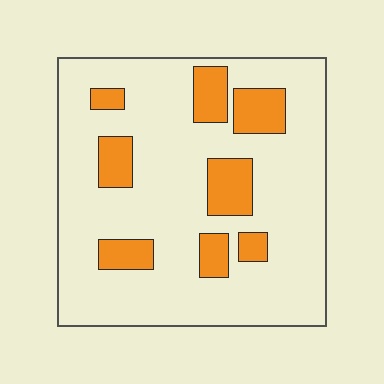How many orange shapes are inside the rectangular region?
8.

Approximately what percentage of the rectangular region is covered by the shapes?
Approximately 20%.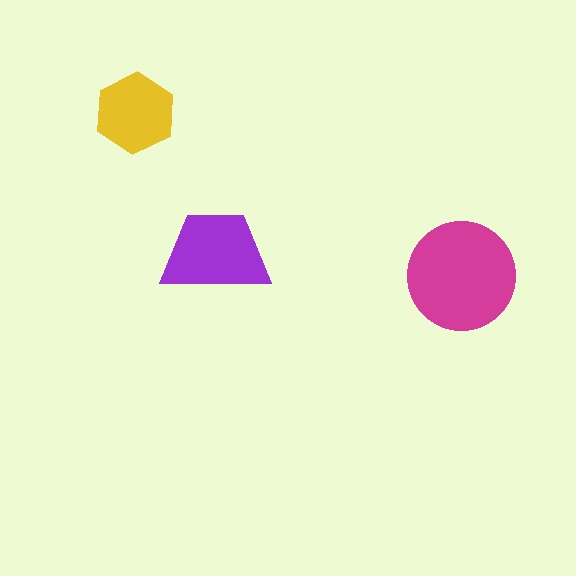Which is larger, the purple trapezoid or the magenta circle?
The magenta circle.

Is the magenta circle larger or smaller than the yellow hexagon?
Larger.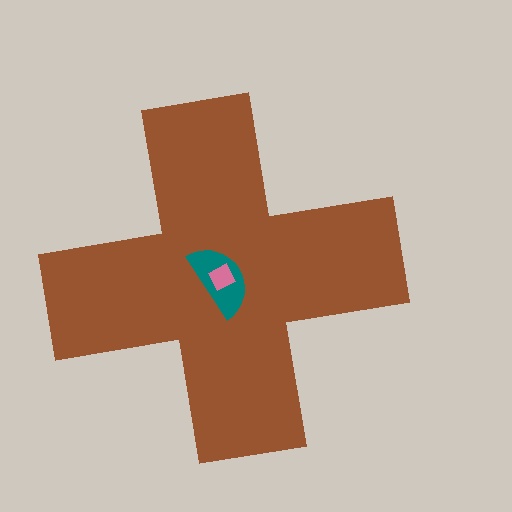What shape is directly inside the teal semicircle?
The pink diamond.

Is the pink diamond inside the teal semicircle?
Yes.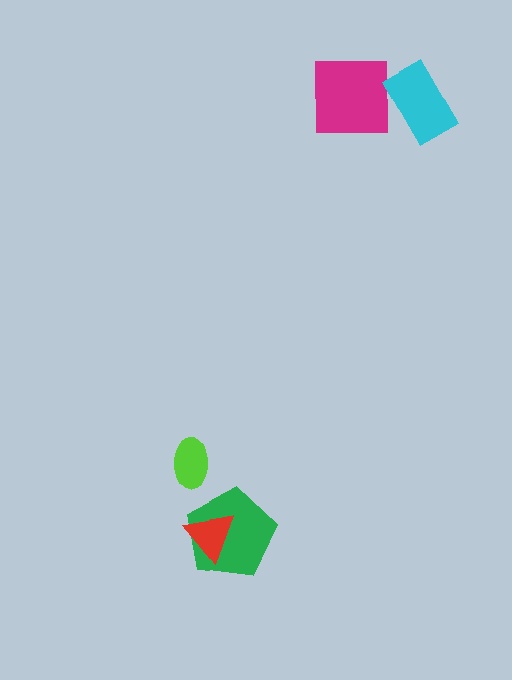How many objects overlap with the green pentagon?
1 object overlaps with the green pentagon.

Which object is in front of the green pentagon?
The red triangle is in front of the green pentagon.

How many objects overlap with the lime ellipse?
0 objects overlap with the lime ellipse.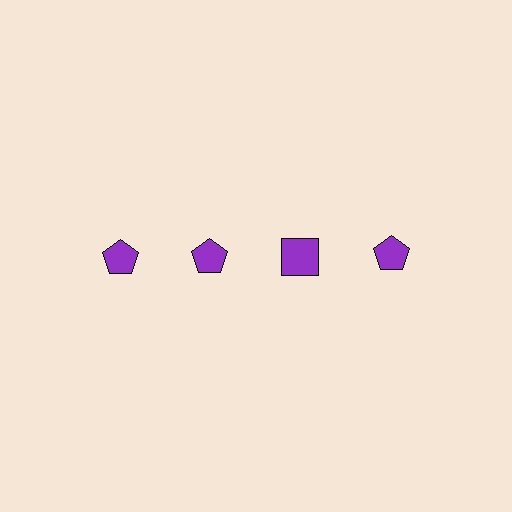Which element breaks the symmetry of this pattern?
The purple square in the top row, center column breaks the symmetry. All other shapes are purple pentagons.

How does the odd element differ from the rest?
It has a different shape: square instead of pentagon.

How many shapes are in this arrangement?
There are 4 shapes arranged in a grid pattern.